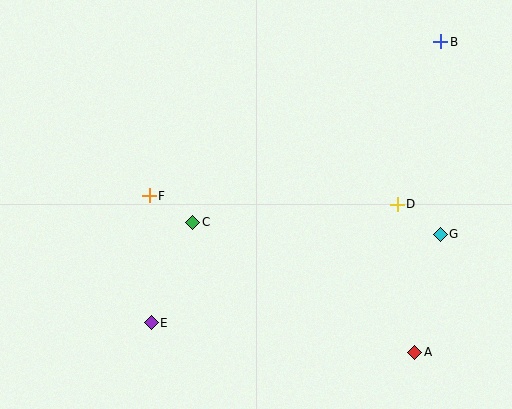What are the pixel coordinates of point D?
Point D is at (397, 204).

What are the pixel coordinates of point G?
Point G is at (440, 234).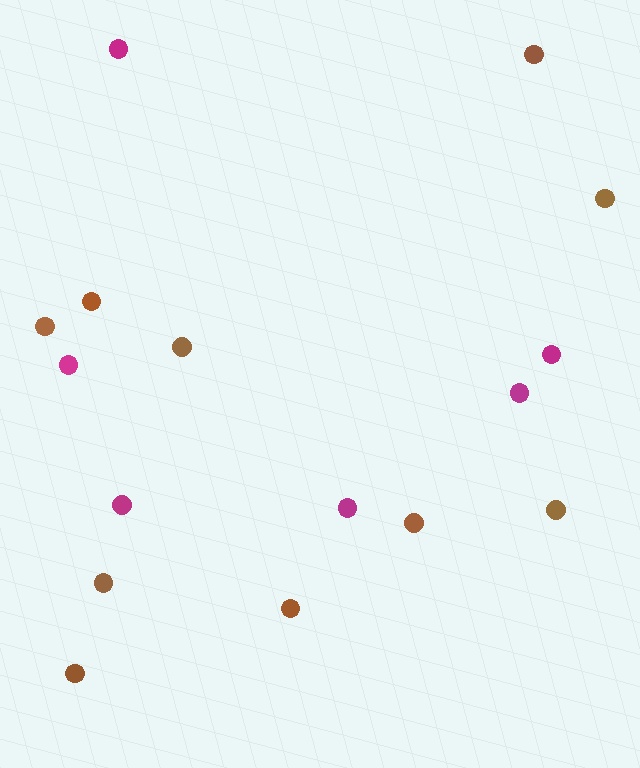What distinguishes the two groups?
There are 2 groups: one group of brown circles (10) and one group of magenta circles (6).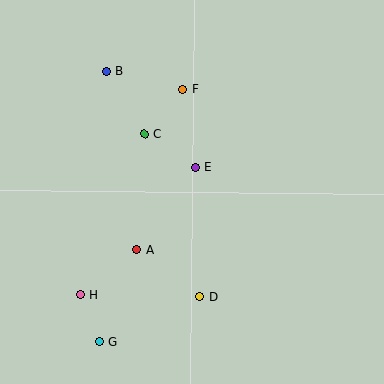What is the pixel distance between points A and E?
The distance between A and E is 101 pixels.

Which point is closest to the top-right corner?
Point F is closest to the top-right corner.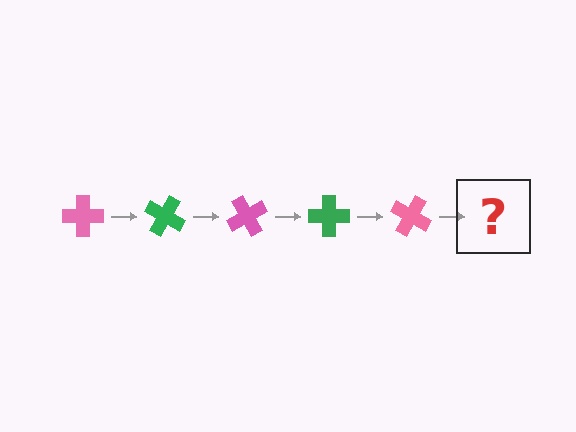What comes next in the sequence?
The next element should be a green cross, rotated 150 degrees from the start.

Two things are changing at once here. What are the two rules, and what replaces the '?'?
The two rules are that it rotates 30 degrees each step and the color cycles through pink and green. The '?' should be a green cross, rotated 150 degrees from the start.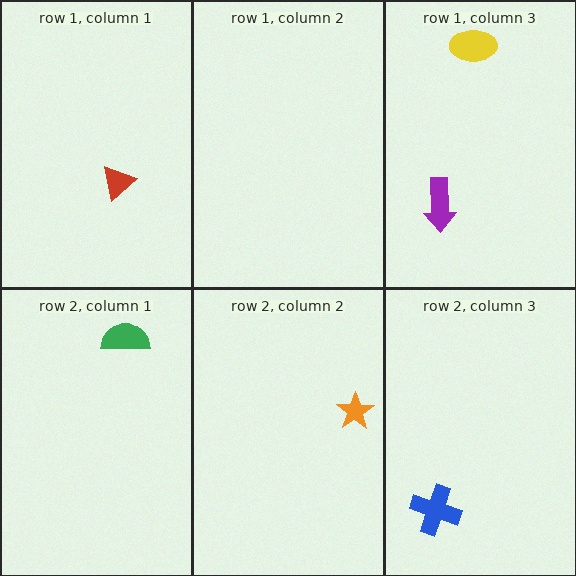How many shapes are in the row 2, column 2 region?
1.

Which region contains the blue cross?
The row 2, column 3 region.